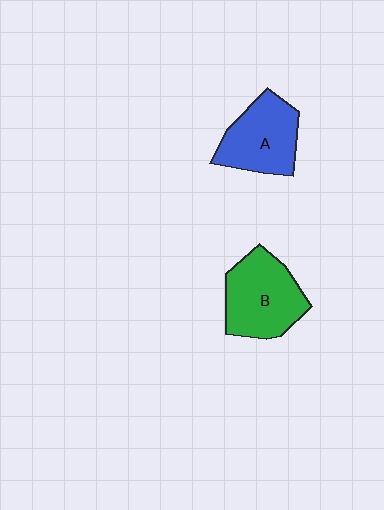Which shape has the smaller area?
Shape A (blue).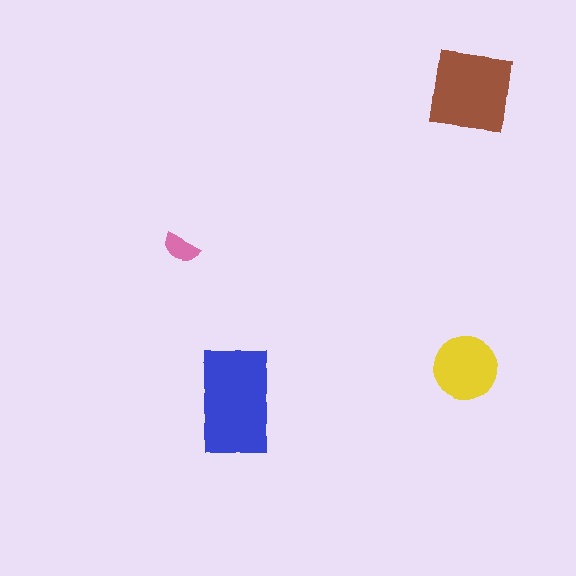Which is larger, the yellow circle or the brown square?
The brown square.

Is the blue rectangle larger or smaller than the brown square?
Larger.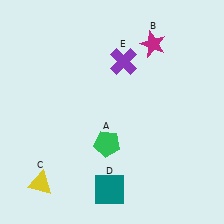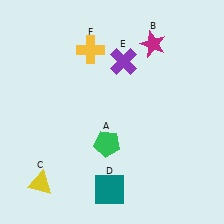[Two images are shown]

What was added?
A yellow cross (F) was added in Image 2.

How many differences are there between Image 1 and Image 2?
There is 1 difference between the two images.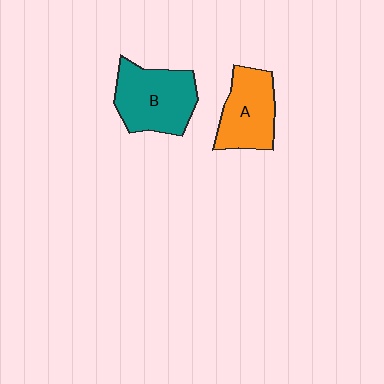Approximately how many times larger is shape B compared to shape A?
Approximately 1.2 times.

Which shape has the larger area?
Shape B (teal).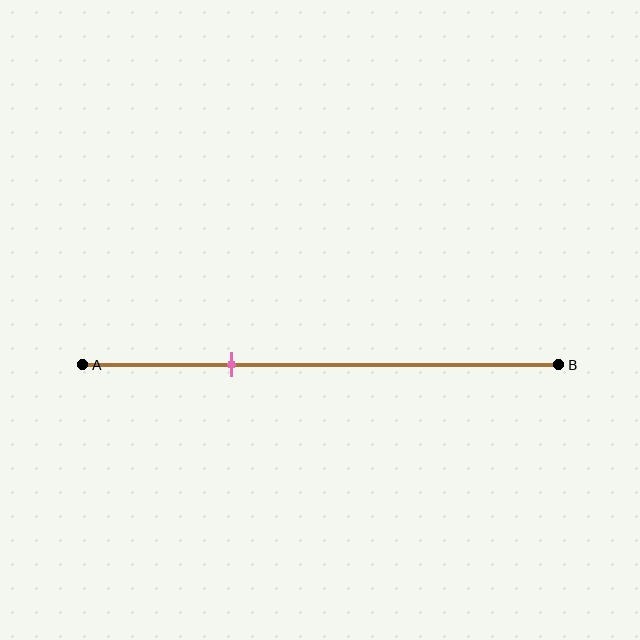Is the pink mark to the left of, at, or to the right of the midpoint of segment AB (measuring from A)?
The pink mark is to the left of the midpoint of segment AB.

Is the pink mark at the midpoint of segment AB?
No, the mark is at about 30% from A, not at the 50% midpoint.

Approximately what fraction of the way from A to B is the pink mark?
The pink mark is approximately 30% of the way from A to B.